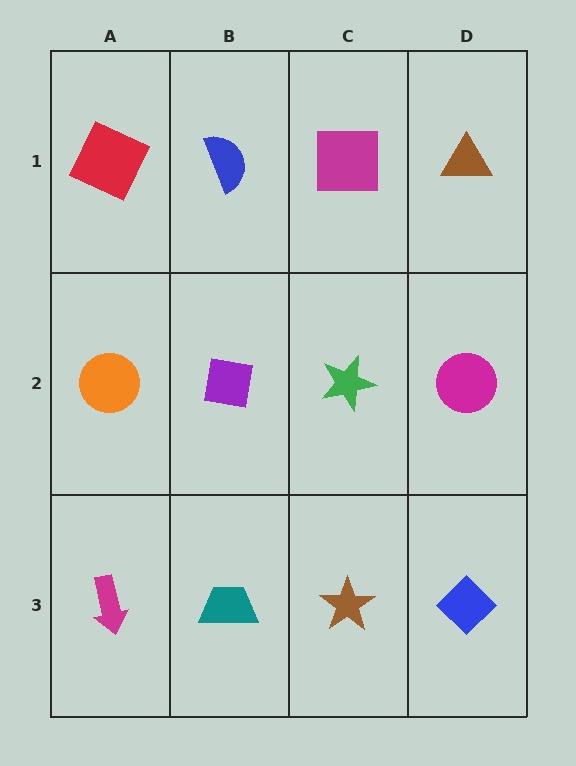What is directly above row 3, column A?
An orange circle.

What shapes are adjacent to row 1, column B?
A purple square (row 2, column B), a red square (row 1, column A), a magenta square (row 1, column C).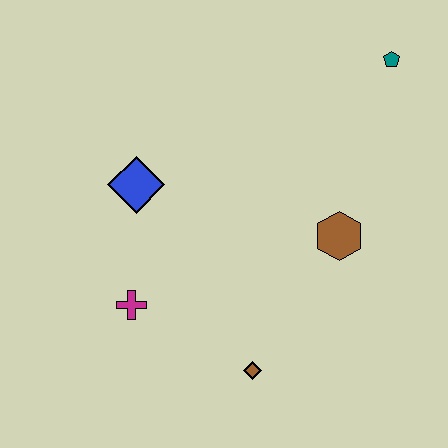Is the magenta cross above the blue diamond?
No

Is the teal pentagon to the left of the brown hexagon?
No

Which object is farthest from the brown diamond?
The teal pentagon is farthest from the brown diamond.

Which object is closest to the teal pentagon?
The brown hexagon is closest to the teal pentagon.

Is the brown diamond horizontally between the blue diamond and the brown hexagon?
Yes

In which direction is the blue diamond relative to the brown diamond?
The blue diamond is above the brown diamond.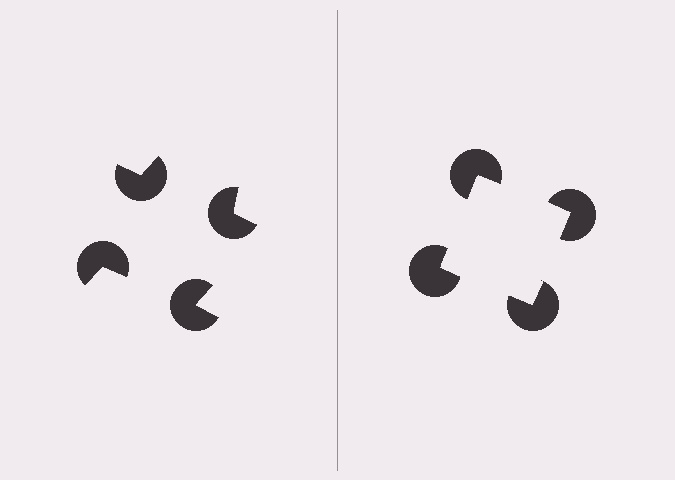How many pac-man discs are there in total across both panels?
8 — 4 on each side.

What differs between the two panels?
The pac-man discs are positioned identically on both sides; only the wedge orientations differ. On the right they align to a square; on the left they are misaligned.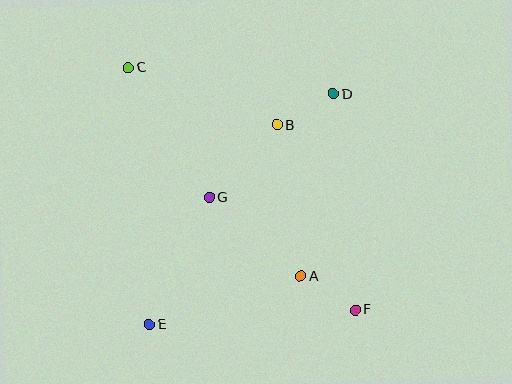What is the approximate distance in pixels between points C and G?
The distance between C and G is approximately 153 pixels.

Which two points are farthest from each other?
Points C and F are farthest from each other.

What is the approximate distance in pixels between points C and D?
The distance between C and D is approximately 207 pixels.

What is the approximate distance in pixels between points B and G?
The distance between B and G is approximately 99 pixels.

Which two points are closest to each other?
Points A and F are closest to each other.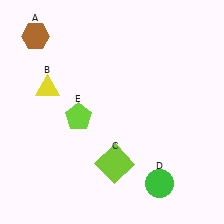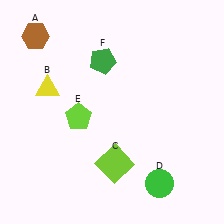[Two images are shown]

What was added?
A green pentagon (F) was added in Image 2.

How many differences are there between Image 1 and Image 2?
There is 1 difference between the two images.